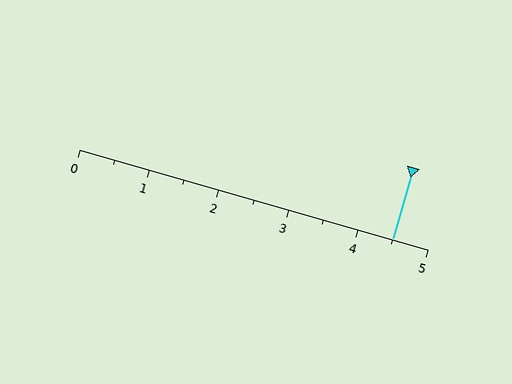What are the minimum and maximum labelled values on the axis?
The axis runs from 0 to 5.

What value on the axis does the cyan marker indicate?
The marker indicates approximately 4.5.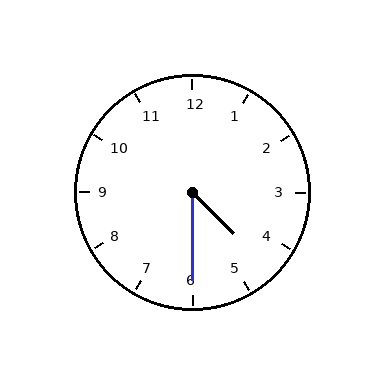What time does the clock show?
4:30.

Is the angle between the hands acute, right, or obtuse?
It is acute.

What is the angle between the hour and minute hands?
Approximately 45 degrees.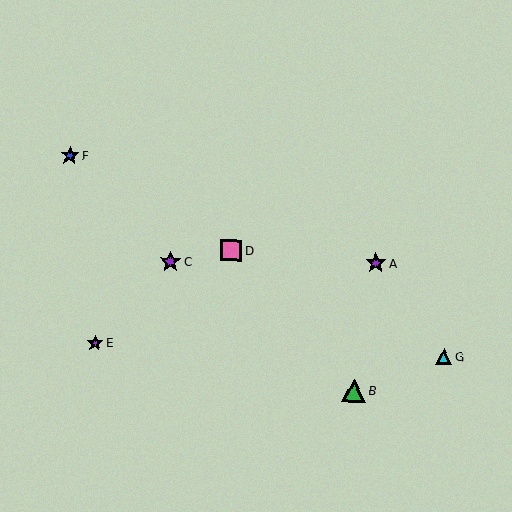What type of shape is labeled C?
Shape C is a purple star.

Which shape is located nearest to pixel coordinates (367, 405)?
The green triangle (labeled B) at (354, 391) is nearest to that location.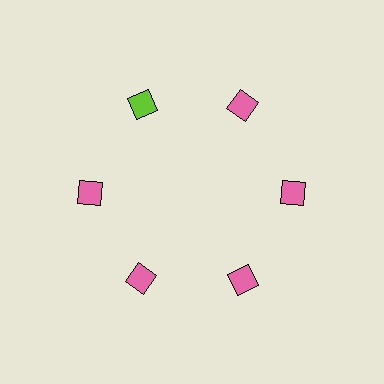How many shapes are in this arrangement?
There are 6 shapes arranged in a ring pattern.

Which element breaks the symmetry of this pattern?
The lime diamond at roughly the 11 o'clock position breaks the symmetry. All other shapes are pink diamonds.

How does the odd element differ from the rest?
It has a different color: lime instead of pink.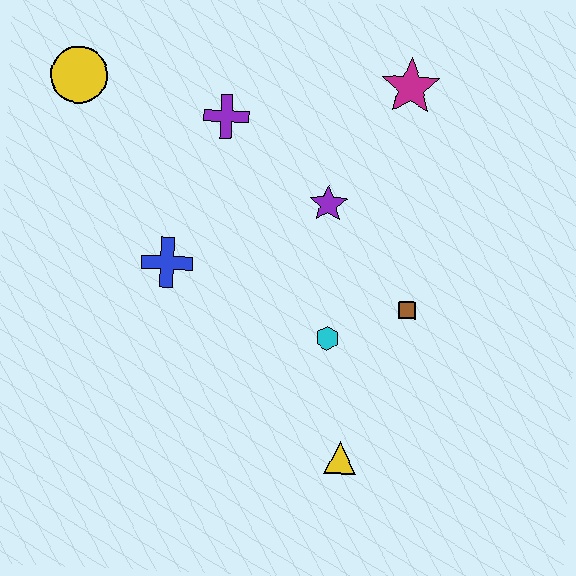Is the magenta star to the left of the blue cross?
No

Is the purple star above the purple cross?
No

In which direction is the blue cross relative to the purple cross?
The blue cross is below the purple cross.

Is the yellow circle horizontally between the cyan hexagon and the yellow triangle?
No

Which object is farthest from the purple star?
The yellow circle is farthest from the purple star.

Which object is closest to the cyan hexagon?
The brown square is closest to the cyan hexagon.